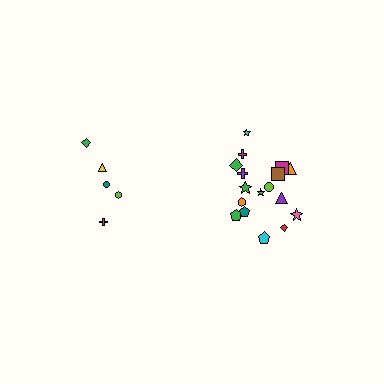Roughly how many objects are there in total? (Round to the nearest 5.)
Roughly 25 objects in total.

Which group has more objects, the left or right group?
The right group.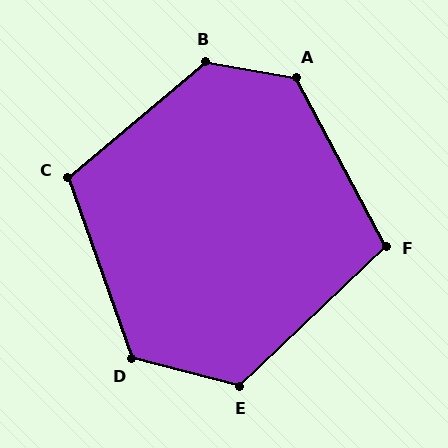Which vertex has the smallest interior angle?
F, at approximately 106 degrees.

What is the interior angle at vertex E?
Approximately 122 degrees (obtuse).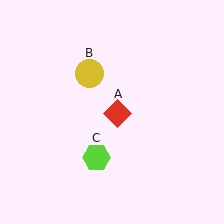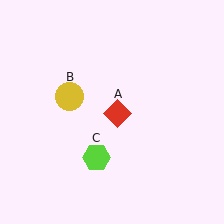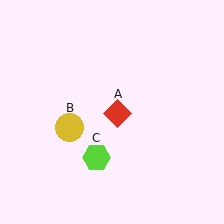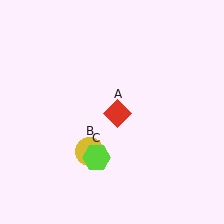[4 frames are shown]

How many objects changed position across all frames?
1 object changed position: yellow circle (object B).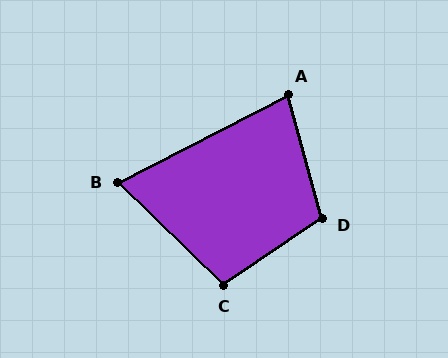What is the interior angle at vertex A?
Approximately 78 degrees (acute).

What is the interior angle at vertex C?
Approximately 102 degrees (obtuse).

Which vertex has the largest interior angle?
D, at approximately 109 degrees.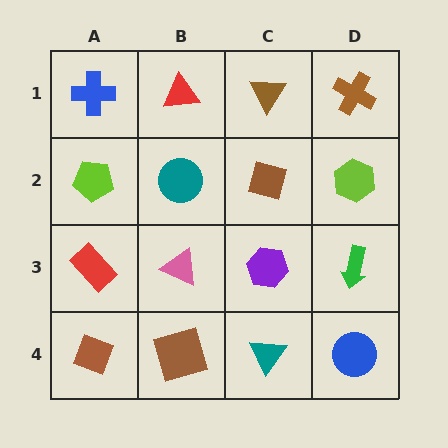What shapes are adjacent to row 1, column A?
A lime pentagon (row 2, column A), a red triangle (row 1, column B).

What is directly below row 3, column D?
A blue circle.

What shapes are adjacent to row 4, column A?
A red rectangle (row 3, column A), a brown square (row 4, column B).